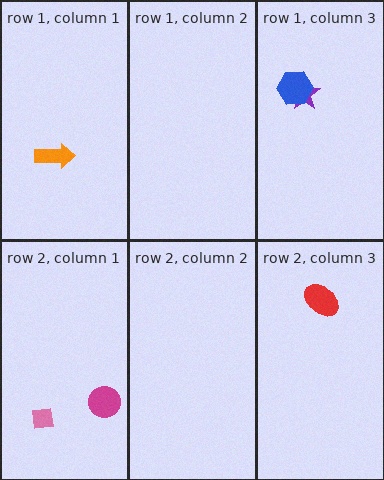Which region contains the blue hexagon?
The row 1, column 3 region.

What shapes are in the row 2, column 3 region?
The red ellipse.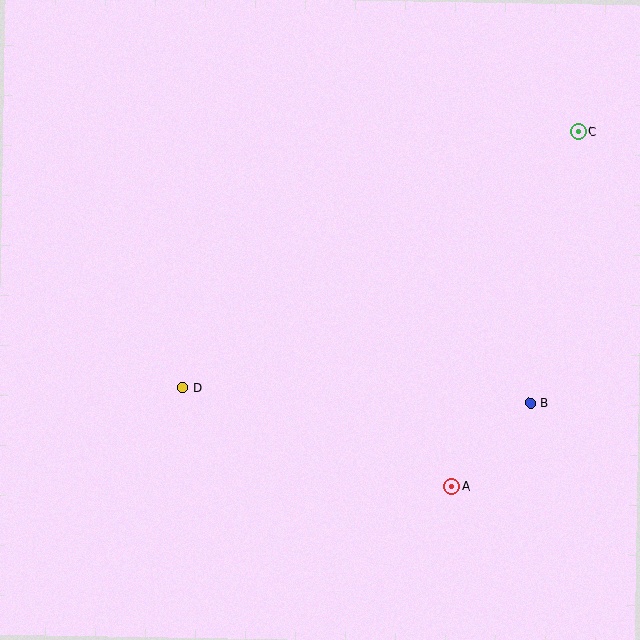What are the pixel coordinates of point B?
Point B is at (530, 403).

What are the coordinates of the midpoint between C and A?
The midpoint between C and A is at (515, 309).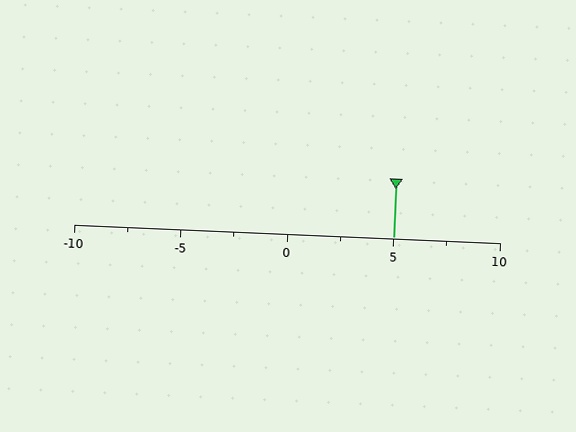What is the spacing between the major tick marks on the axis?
The major ticks are spaced 5 apart.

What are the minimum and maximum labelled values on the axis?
The axis runs from -10 to 10.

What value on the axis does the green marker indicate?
The marker indicates approximately 5.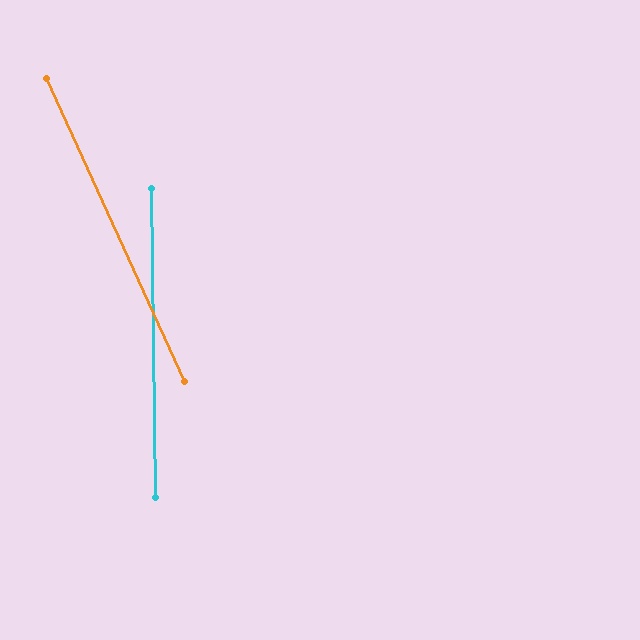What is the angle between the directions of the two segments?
Approximately 24 degrees.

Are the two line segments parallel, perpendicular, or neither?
Neither parallel nor perpendicular — they differ by about 24°.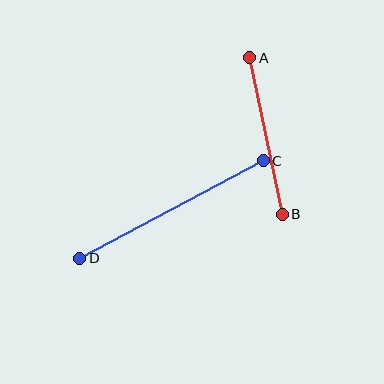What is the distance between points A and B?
The distance is approximately 160 pixels.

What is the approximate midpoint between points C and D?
The midpoint is at approximately (171, 209) pixels.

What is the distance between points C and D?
The distance is approximately 208 pixels.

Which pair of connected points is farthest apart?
Points C and D are farthest apart.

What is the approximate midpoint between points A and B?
The midpoint is at approximately (266, 136) pixels.